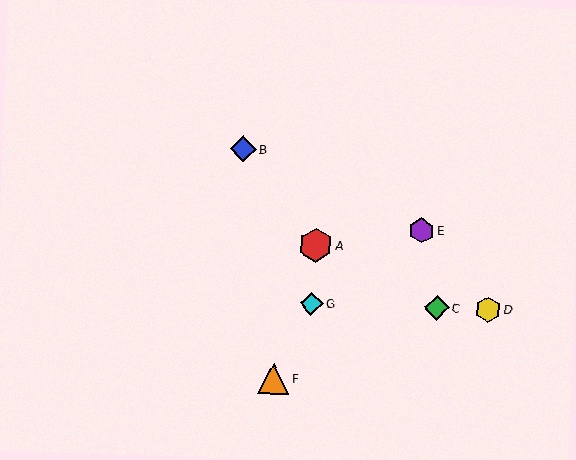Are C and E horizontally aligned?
No, C is at y≈308 and E is at y≈231.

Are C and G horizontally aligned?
Yes, both are at y≈308.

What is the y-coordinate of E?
Object E is at y≈231.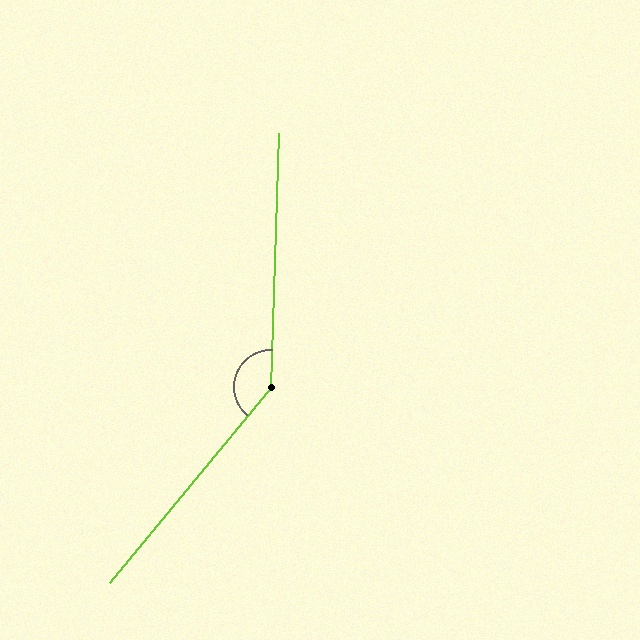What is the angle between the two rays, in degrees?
Approximately 142 degrees.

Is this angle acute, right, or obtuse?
It is obtuse.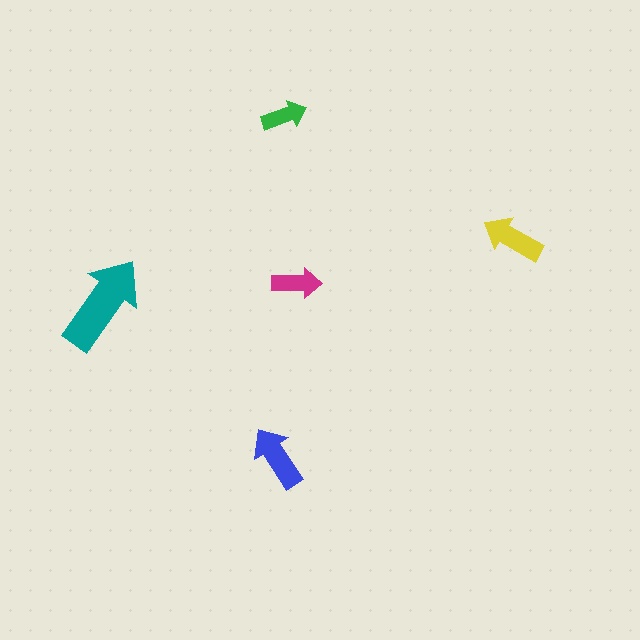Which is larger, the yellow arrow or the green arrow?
The yellow one.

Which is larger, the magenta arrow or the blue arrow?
The blue one.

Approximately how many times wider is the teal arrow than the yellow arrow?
About 1.5 times wider.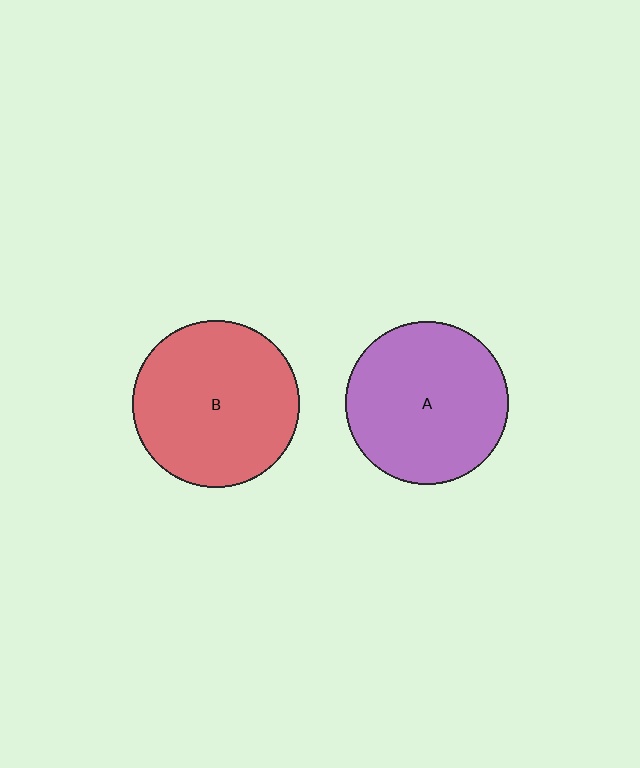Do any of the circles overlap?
No, none of the circles overlap.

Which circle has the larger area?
Circle B (red).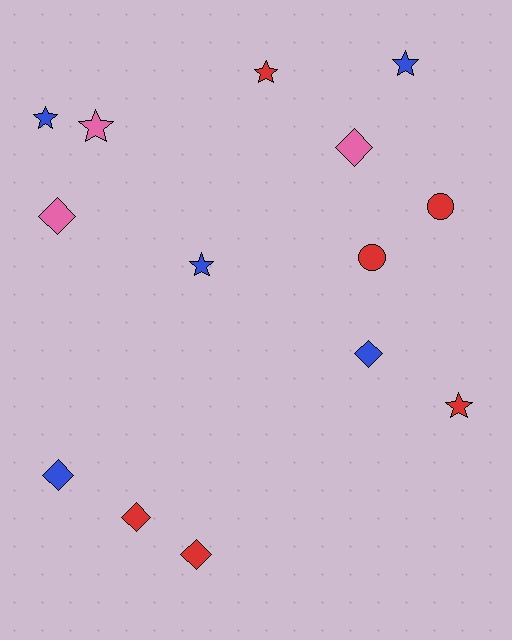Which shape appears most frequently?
Diamond, with 6 objects.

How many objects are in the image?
There are 14 objects.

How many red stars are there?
There are 2 red stars.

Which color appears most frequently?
Red, with 6 objects.